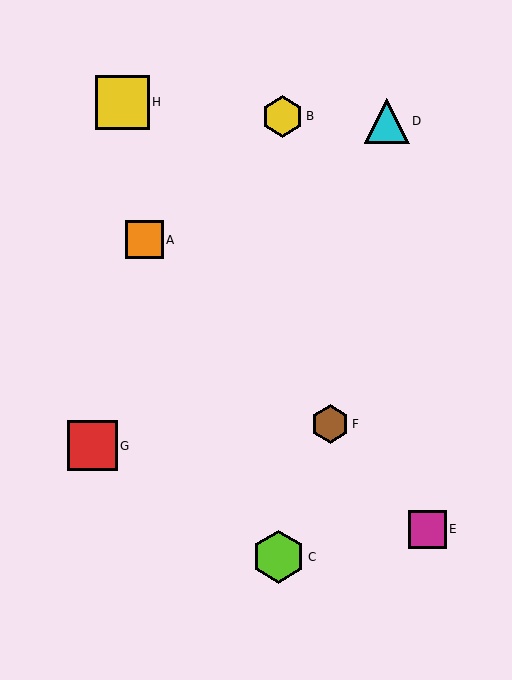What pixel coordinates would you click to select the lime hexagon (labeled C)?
Click at (279, 557) to select the lime hexagon C.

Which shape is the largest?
The yellow square (labeled H) is the largest.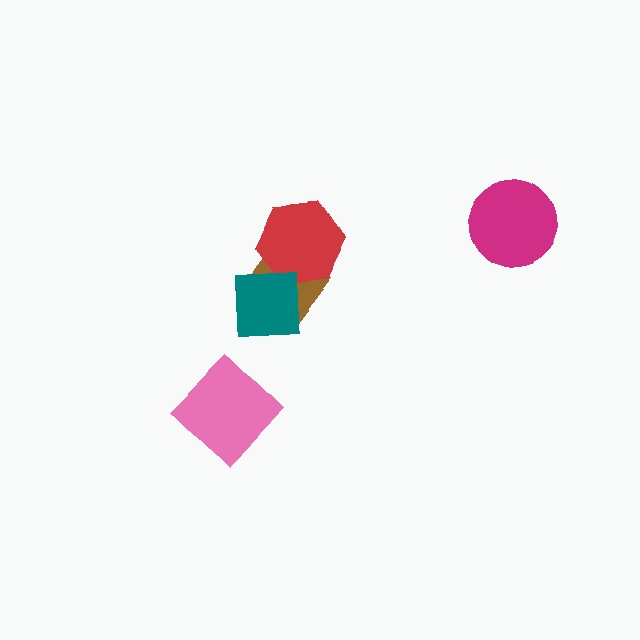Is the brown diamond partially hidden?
Yes, it is partially covered by another shape.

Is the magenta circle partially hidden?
No, no other shape covers it.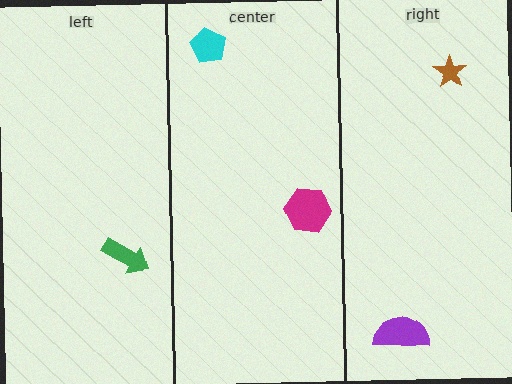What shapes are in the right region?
The brown star, the purple semicircle.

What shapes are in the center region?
The cyan pentagon, the magenta hexagon.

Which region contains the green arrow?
The left region.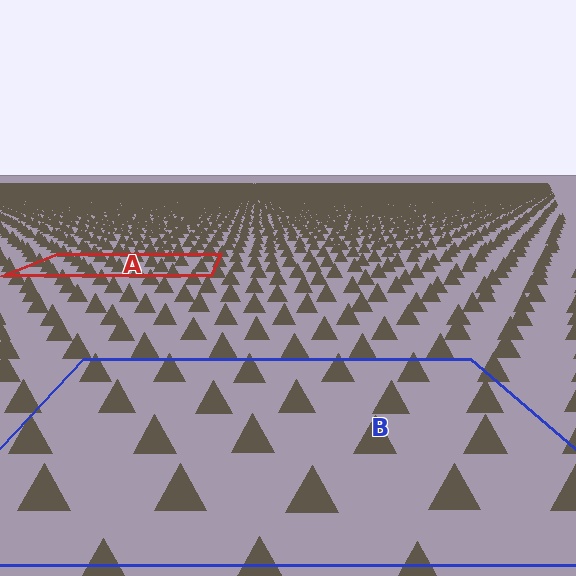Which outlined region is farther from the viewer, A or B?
Region A is farther from the viewer — the texture elements inside it appear smaller and more densely packed.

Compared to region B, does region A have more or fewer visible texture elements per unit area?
Region A has more texture elements per unit area — they are packed more densely because it is farther away.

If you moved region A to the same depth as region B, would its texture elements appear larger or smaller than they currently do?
They would appear larger. At a closer depth, the same texture elements are projected at a bigger on-screen size.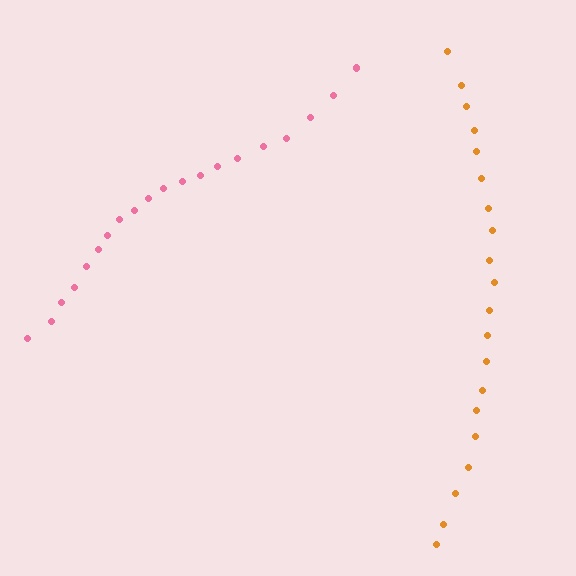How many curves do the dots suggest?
There are 2 distinct paths.